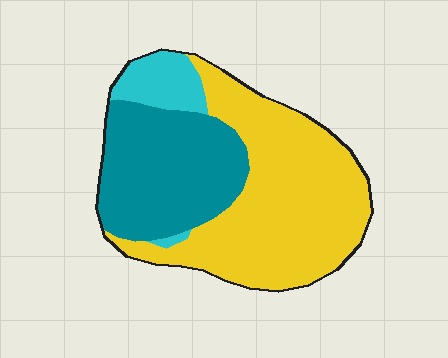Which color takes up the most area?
Yellow, at roughly 55%.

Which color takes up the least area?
Cyan, at roughly 10%.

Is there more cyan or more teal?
Teal.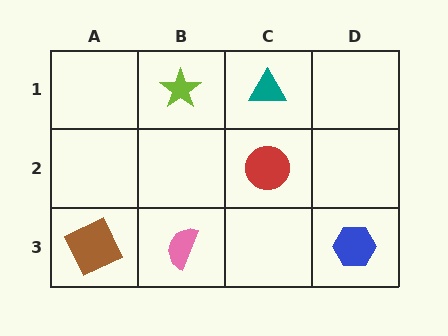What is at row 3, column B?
A pink semicircle.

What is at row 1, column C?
A teal triangle.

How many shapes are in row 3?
3 shapes.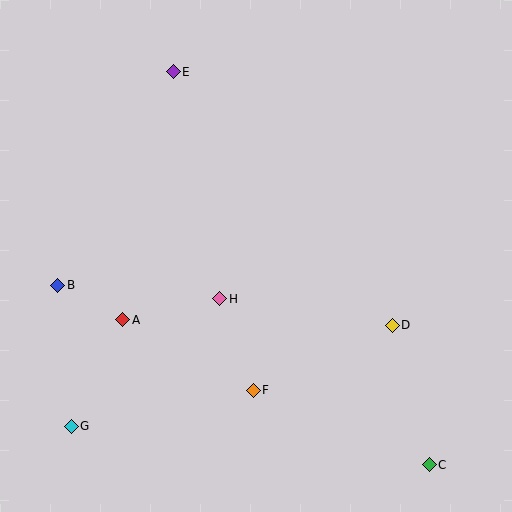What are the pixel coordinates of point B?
Point B is at (58, 285).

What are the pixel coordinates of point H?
Point H is at (220, 299).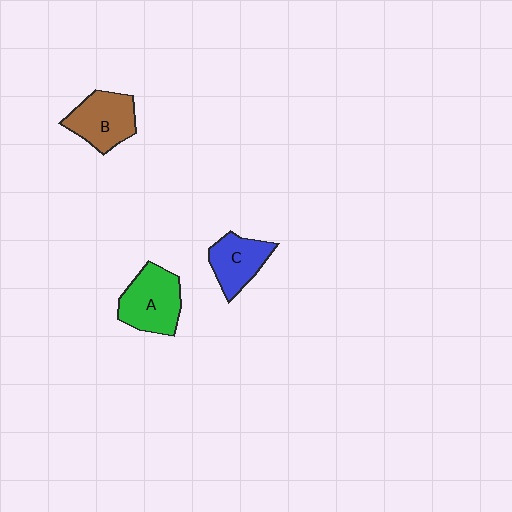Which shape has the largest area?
Shape A (green).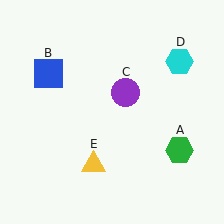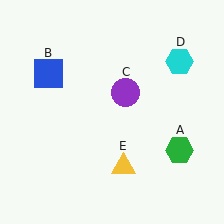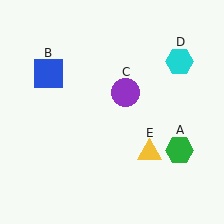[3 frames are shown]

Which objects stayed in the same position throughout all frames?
Green hexagon (object A) and blue square (object B) and purple circle (object C) and cyan hexagon (object D) remained stationary.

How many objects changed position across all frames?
1 object changed position: yellow triangle (object E).